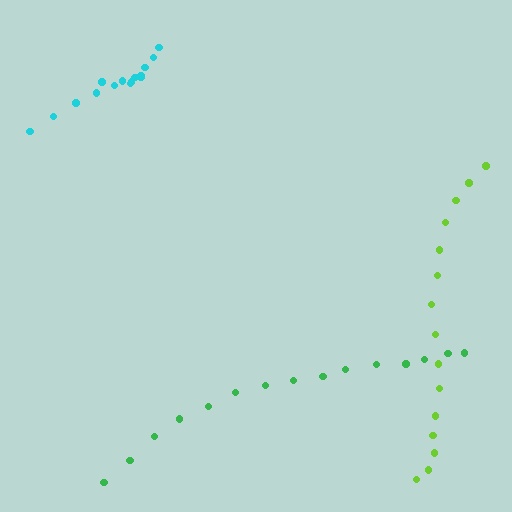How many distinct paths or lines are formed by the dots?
There are 3 distinct paths.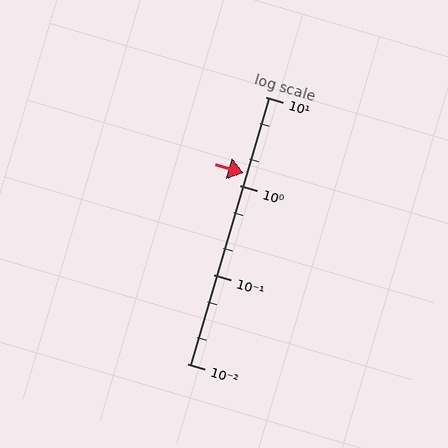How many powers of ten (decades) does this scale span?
The scale spans 3 decades, from 0.01 to 10.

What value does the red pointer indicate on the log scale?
The pointer indicates approximately 1.4.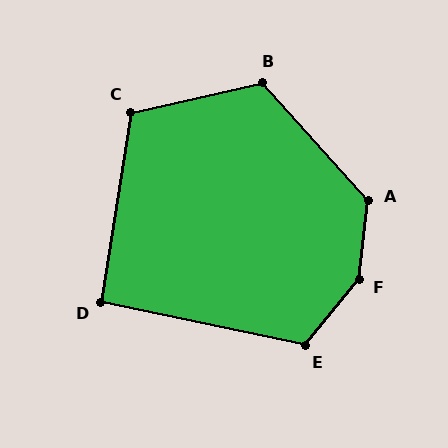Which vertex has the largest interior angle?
F, at approximately 147 degrees.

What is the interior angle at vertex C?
Approximately 111 degrees (obtuse).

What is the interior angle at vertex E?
Approximately 117 degrees (obtuse).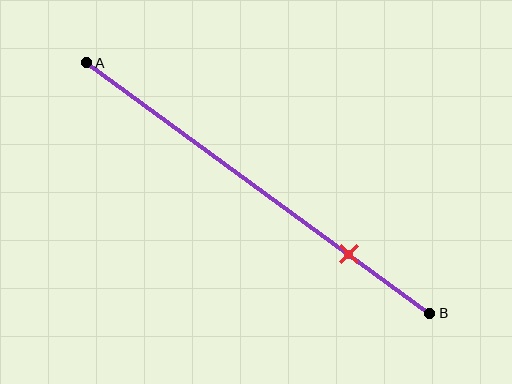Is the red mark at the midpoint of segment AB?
No, the mark is at about 75% from A, not at the 50% midpoint.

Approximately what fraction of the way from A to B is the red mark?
The red mark is approximately 75% of the way from A to B.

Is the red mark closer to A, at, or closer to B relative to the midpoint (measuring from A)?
The red mark is closer to point B than the midpoint of segment AB.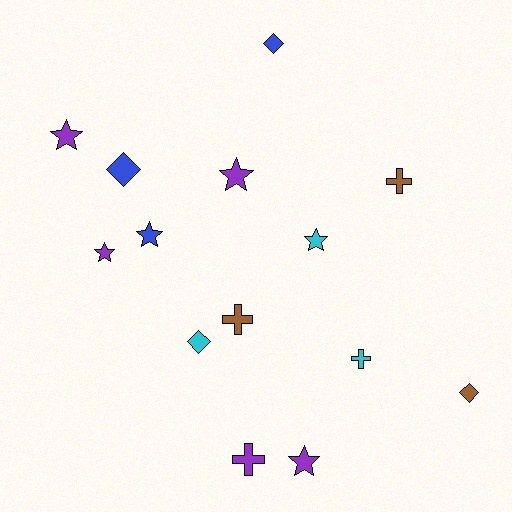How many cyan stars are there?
There is 1 cyan star.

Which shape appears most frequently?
Star, with 6 objects.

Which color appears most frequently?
Purple, with 5 objects.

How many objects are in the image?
There are 14 objects.